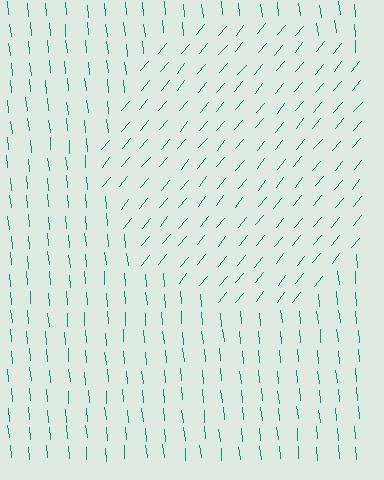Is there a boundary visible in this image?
Yes, there is a texture boundary formed by a change in line orientation.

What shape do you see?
I see a circle.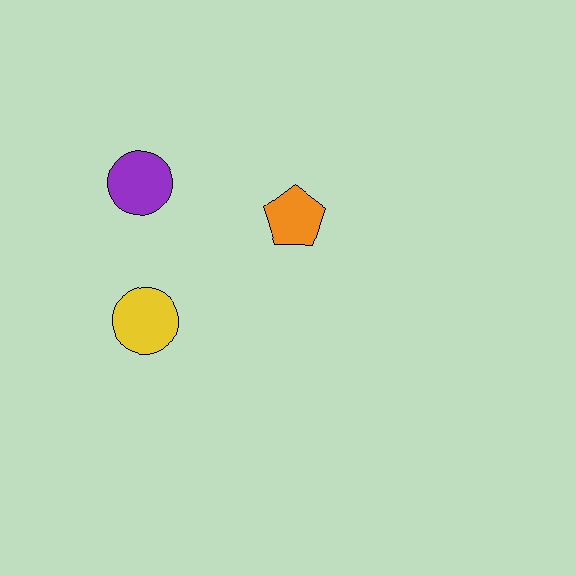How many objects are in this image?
There are 3 objects.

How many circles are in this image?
There are 2 circles.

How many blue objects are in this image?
There are no blue objects.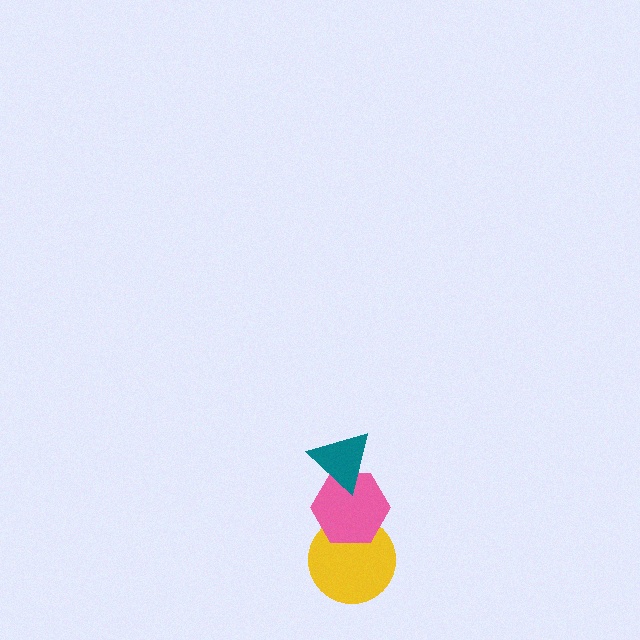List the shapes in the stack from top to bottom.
From top to bottom: the teal triangle, the pink hexagon, the yellow circle.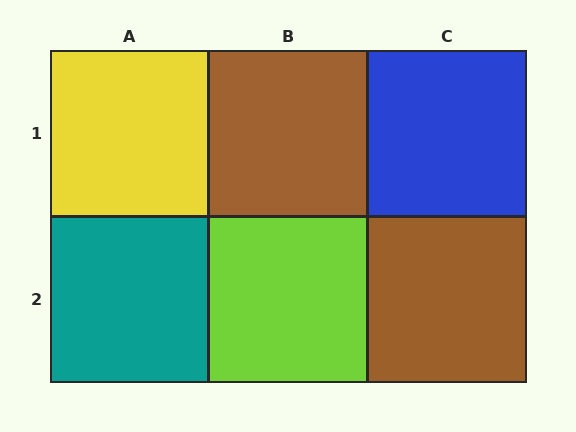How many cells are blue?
1 cell is blue.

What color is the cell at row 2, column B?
Lime.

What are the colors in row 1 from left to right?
Yellow, brown, blue.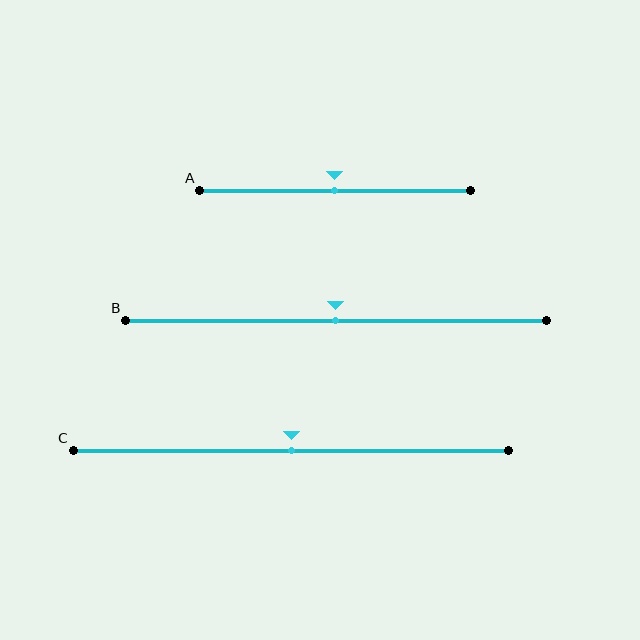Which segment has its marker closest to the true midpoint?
Segment A has its marker closest to the true midpoint.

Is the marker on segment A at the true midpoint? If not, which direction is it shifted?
Yes, the marker on segment A is at the true midpoint.